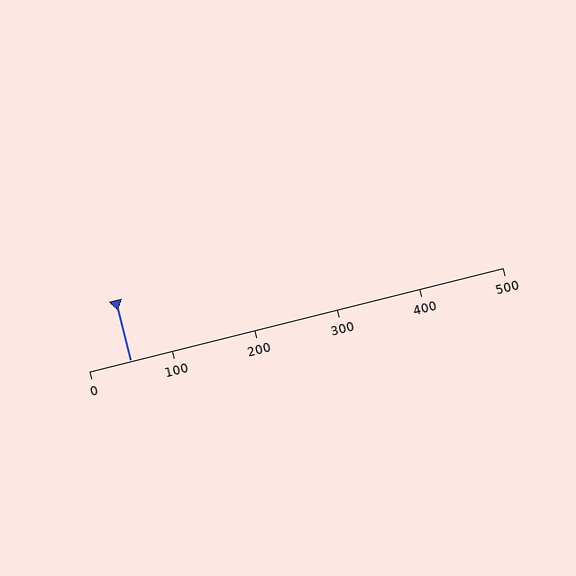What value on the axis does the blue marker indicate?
The marker indicates approximately 50.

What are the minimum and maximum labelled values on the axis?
The axis runs from 0 to 500.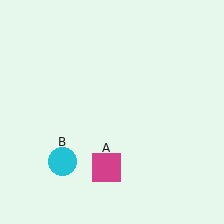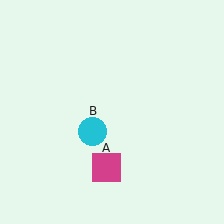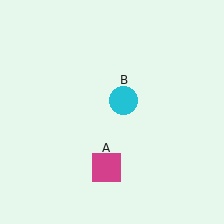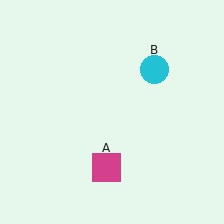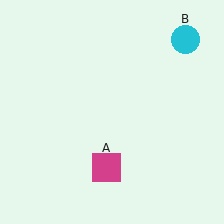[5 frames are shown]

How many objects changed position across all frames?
1 object changed position: cyan circle (object B).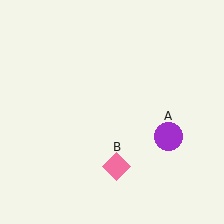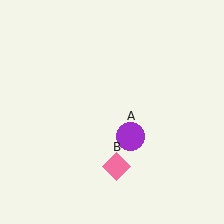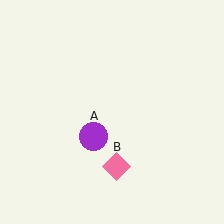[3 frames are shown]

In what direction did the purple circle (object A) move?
The purple circle (object A) moved left.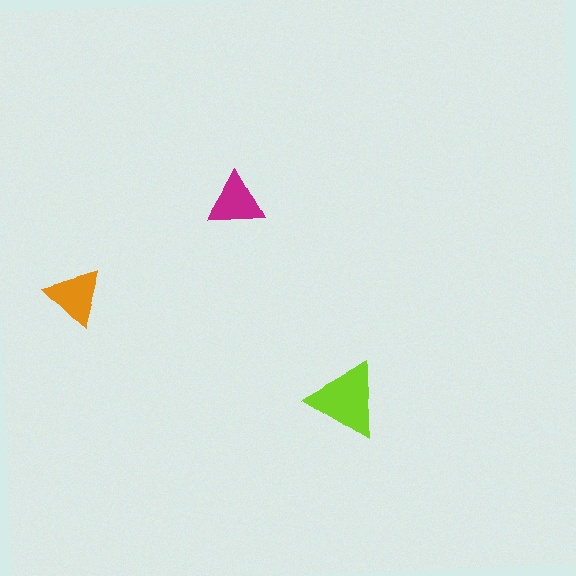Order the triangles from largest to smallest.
the lime one, the orange one, the magenta one.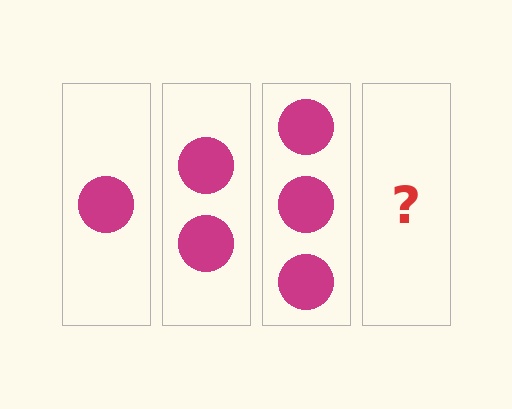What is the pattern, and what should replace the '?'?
The pattern is that each step adds one more circle. The '?' should be 4 circles.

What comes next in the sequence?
The next element should be 4 circles.